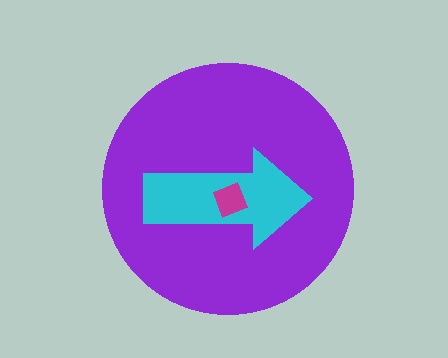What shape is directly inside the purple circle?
The cyan arrow.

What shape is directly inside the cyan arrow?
The magenta square.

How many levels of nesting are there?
3.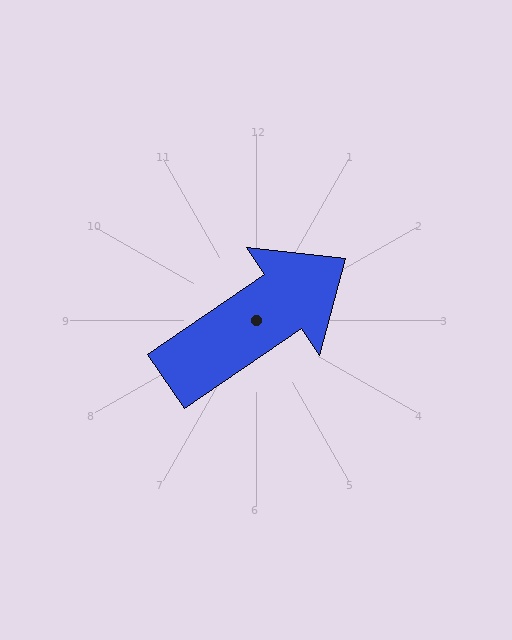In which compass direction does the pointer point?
Northeast.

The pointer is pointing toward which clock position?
Roughly 2 o'clock.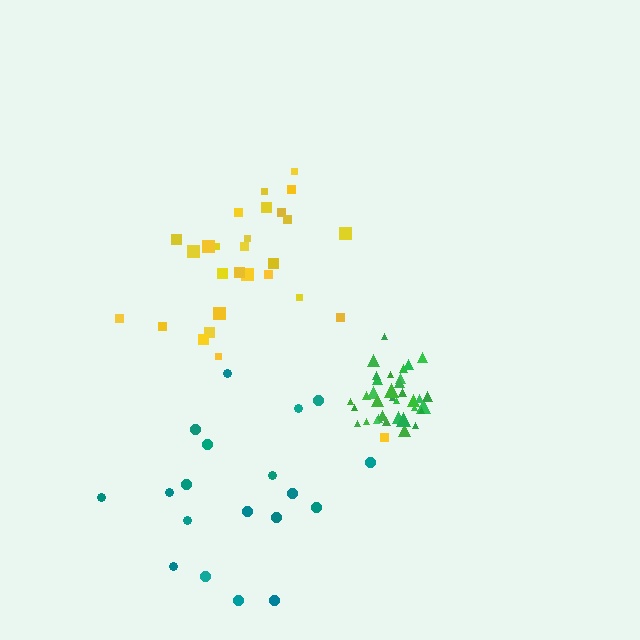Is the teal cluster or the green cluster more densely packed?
Green.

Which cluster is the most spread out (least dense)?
Teal.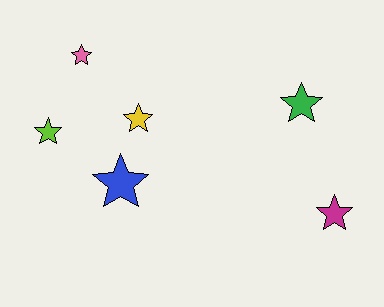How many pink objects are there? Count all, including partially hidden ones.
There is 1 pink object.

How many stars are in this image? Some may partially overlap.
There are 6 stars.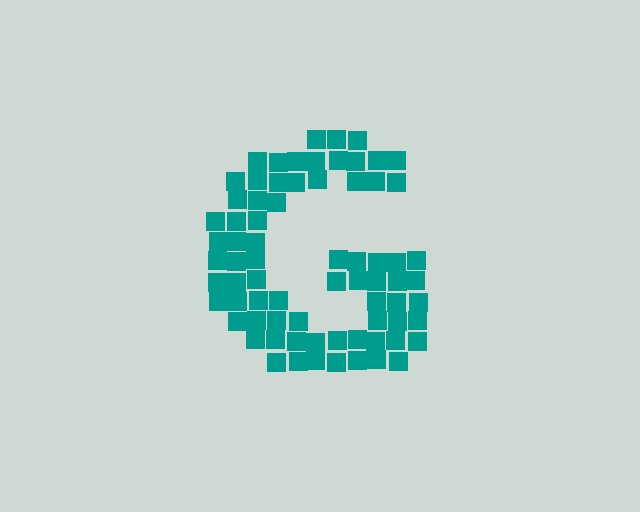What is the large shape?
The large shape is the letter G.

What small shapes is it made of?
It is made of small squares.